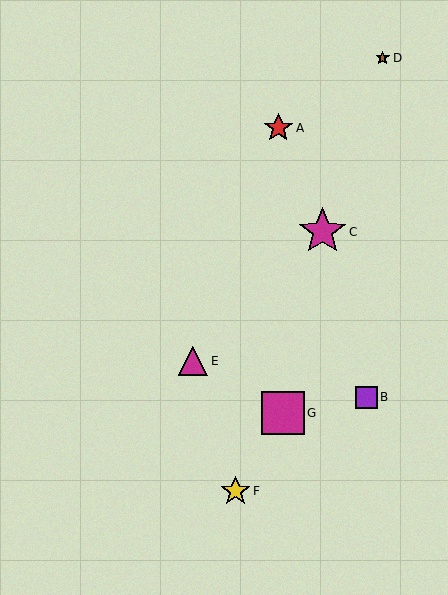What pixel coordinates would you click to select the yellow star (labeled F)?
Click at (236, 491) to select the yellow star F.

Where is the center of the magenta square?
The center of the magenta square is at (283, 413).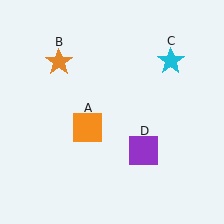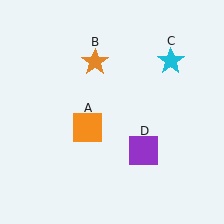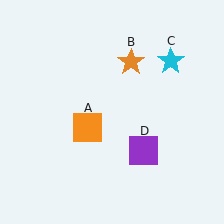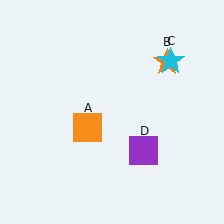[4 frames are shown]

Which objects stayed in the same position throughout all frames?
Orange square (object A) and cyan star (object C) and purple square (object D) remained stationary.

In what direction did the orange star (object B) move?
The orange star (object B) moved right.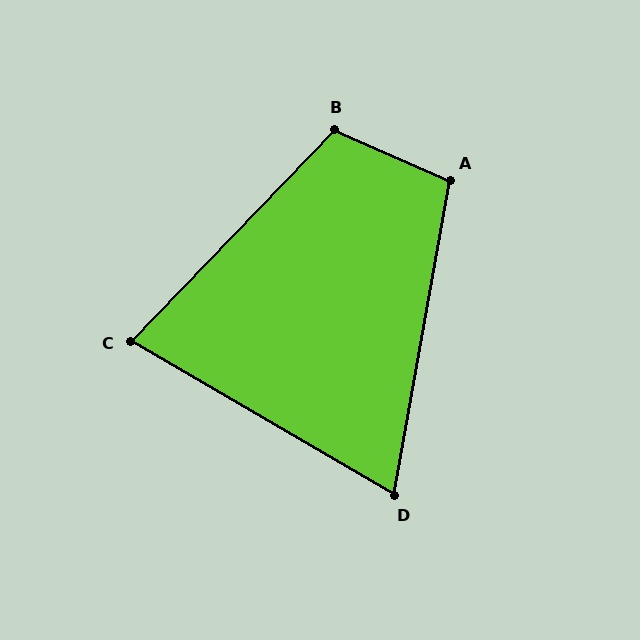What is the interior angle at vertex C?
Approximately 76 degrees (acute).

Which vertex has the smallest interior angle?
D, at approximately 70 degrees.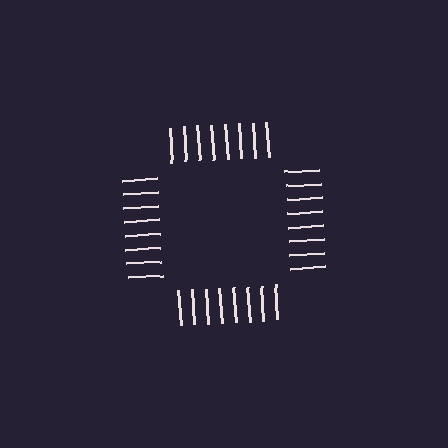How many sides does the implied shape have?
4 sides — the line-ends trace a square.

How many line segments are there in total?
32 — 8 along each of the 4 edges.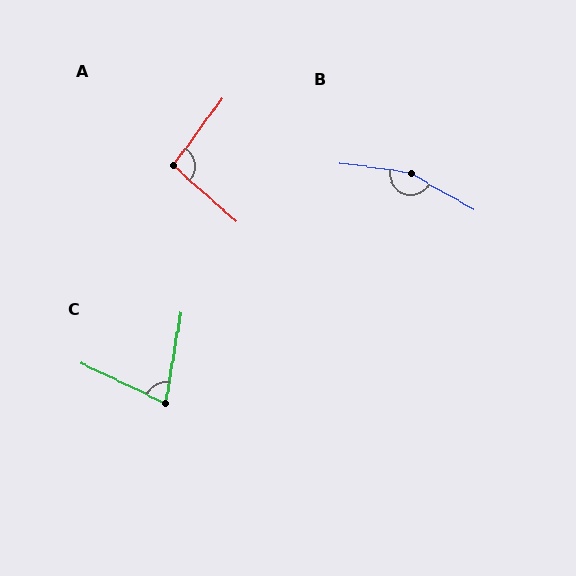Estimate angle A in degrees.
Approximately 95 degrees.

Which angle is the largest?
B, at approximately 158 degrees.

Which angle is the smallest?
C, at approximately 74 degrees.